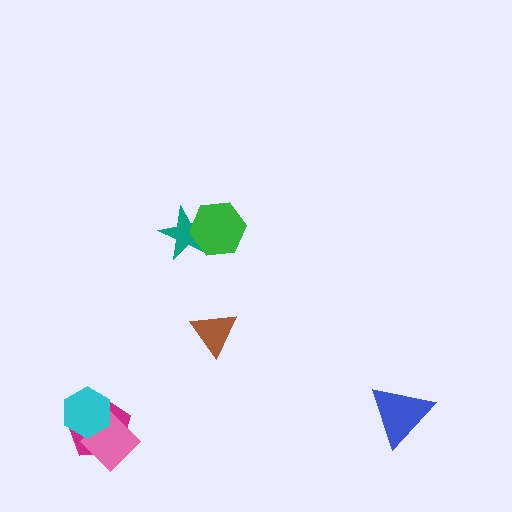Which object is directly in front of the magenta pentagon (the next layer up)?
The pink diamond is directly in front of the magenta pentagon.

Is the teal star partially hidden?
Yes, it is partially covered by another shape.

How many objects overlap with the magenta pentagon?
2 objects overlap with the magenta pentagon.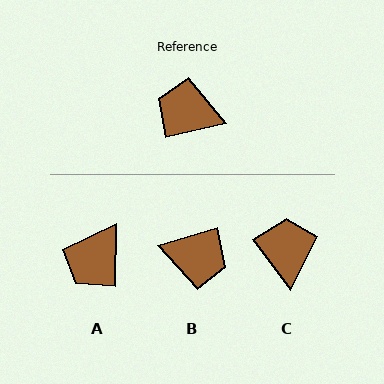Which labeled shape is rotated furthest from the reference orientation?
B, about 178 degrees away.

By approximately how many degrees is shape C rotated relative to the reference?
Approximately 67 degrees clockwise.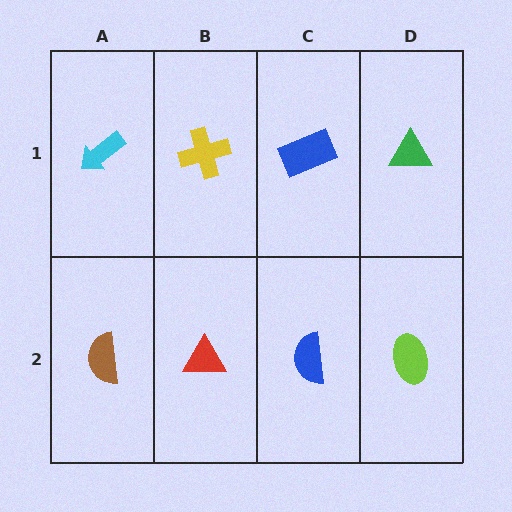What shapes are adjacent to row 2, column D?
A green triangle (row 1, column D), a blue semicircle (row 2, column C).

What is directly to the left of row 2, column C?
A red triangle.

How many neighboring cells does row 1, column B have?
3.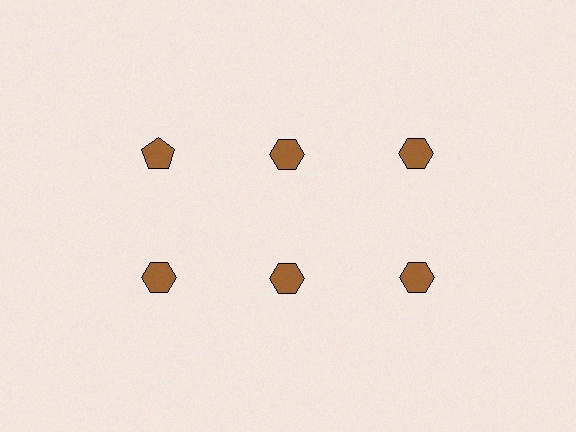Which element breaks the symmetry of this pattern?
The brown pentagon in the top row, leftmost column breaks the symmetry. All other shapes are brown hexagons.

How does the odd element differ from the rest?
It has a different shape: pentagon instead of hexagon.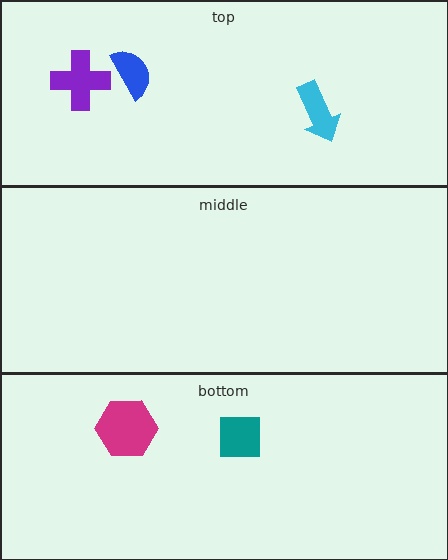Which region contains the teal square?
The bottom region.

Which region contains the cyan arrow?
The top region.